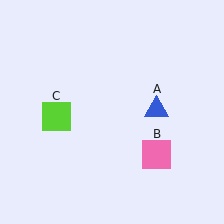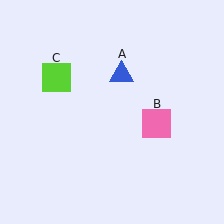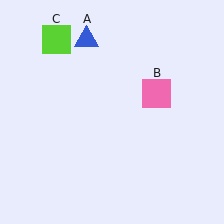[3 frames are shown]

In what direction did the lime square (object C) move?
The lime square (object C) moved up.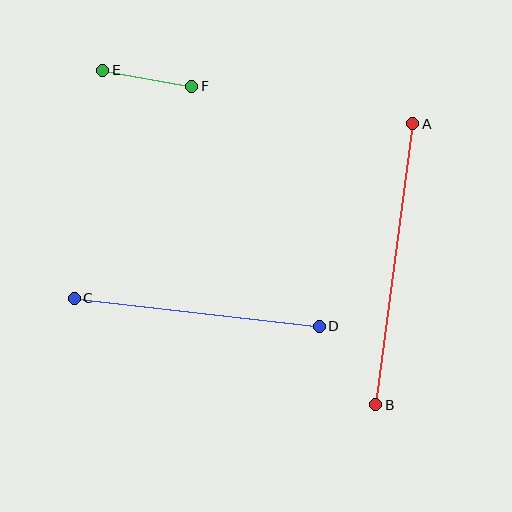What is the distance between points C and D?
The distance is approximately 246 pixels.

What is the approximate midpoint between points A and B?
The midpoint is at approximately (394, 265) pixels.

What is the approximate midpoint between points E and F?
The midpoint is at approximately (148, 78) pixels.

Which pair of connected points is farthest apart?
Points A and B are farthest apart.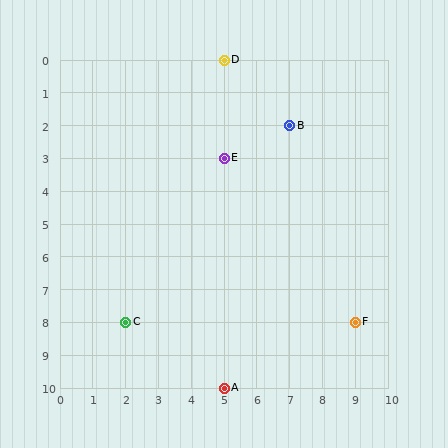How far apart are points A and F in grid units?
Points A and F are 4 columns and 2 rows apart (about 4.5 grid units diagonally).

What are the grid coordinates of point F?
Point F is at grid coordinates (9, 8).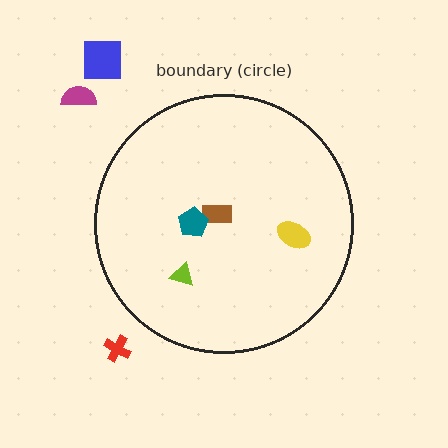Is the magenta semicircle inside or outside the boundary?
Outside.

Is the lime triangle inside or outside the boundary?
Inside.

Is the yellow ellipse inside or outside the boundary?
Inside.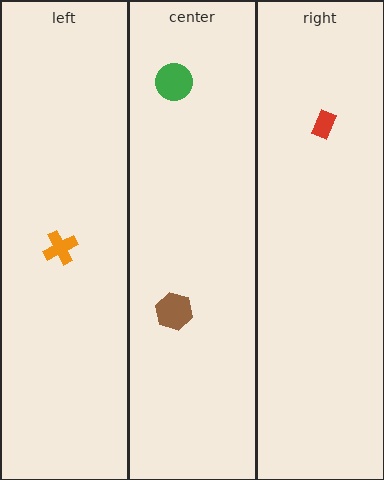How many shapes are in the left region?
1.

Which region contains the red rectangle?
The right region.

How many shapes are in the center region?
2.